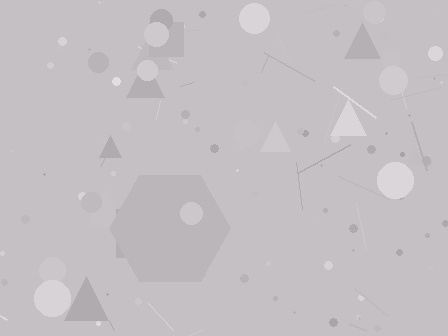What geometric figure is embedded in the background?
A hexagon is embedded in the background.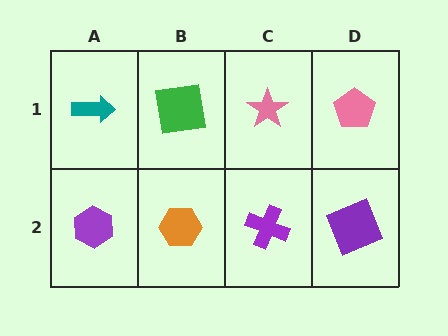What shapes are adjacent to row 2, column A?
A teal arrow (row 1, column A), an orange hexagon (row 2, column B).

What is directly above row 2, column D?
A pink pentagon.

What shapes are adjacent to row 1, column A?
A purple hexagon (row 2, column A), a green square (row 1, column B).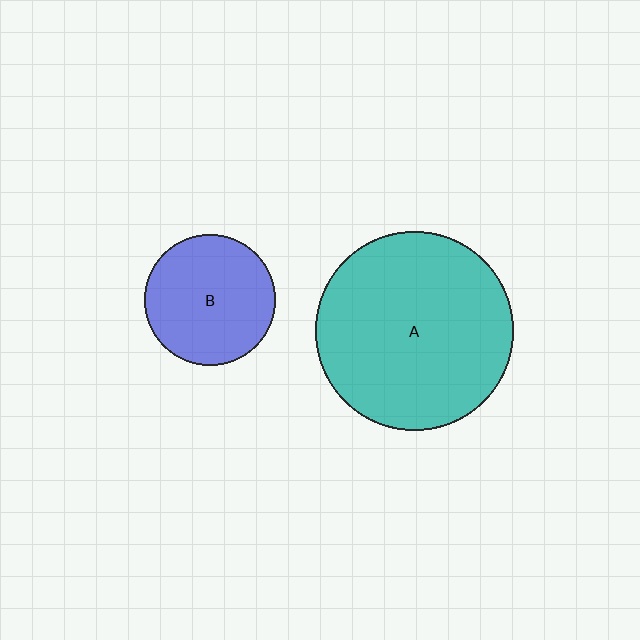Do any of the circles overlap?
No, none of the circles overlap.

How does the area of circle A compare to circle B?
Approximately 2.3 times.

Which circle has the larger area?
Circle A (teal).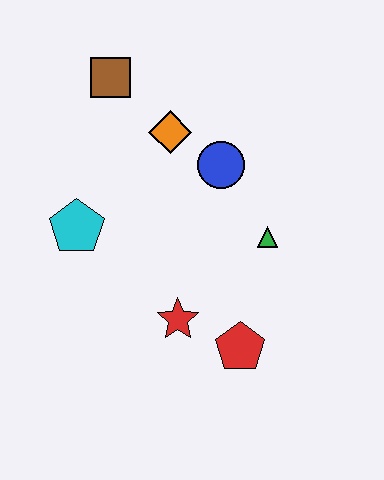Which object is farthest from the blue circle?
The red pentagon is farthest from the blue circle.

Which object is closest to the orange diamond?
The blue circle is closest to the orange diamond.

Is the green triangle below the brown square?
Yes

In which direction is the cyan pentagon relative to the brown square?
The cyan pentagon is below the brown square.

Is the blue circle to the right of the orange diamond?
Yes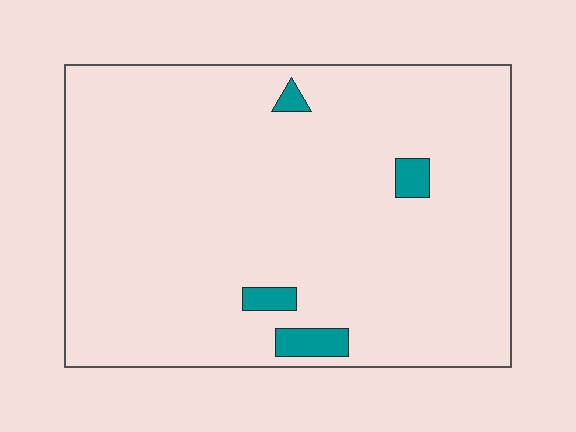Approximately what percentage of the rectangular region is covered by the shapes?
Approximately 5%.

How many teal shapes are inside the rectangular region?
4.